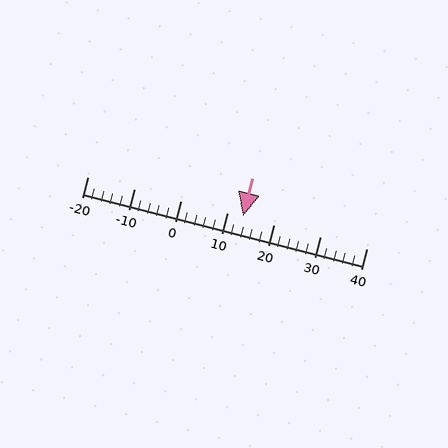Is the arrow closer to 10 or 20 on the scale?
The arrow is closer to 10.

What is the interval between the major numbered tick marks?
The major tick marks are spaced 10 units apart.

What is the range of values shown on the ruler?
The ruler shows values from -20 to 40.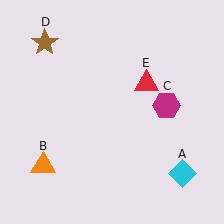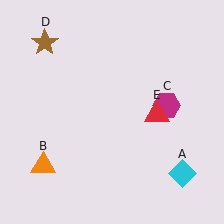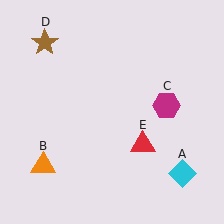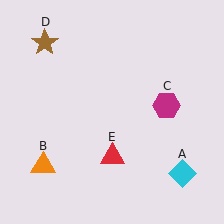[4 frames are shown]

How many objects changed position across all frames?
1 object changed position: red triangle (object E).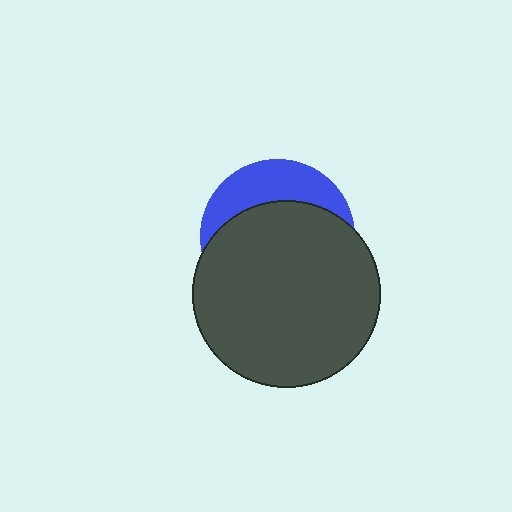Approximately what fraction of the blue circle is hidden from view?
Roughly 70% of the blue circle is hidden behind the dark gray circle.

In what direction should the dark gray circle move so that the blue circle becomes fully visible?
The dark gray circle should move down. That is the shortest direction to clear the overlap and leave the blue circle fully visible.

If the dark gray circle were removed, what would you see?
You would see the complete blue circle.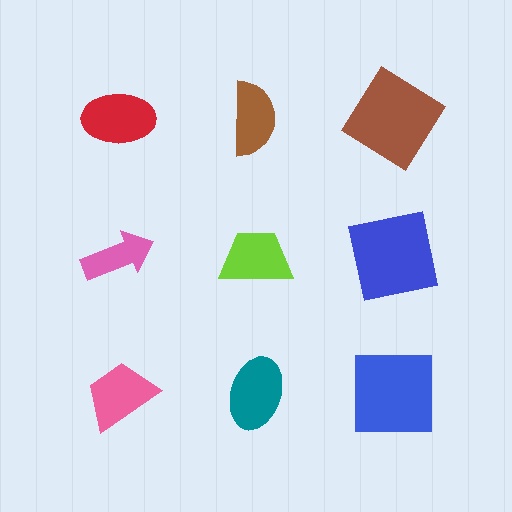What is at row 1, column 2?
A brown semicircle.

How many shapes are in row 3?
3 shapes.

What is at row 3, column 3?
A blue square.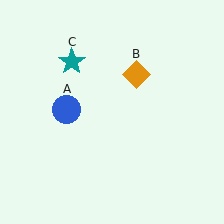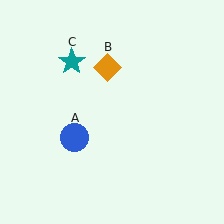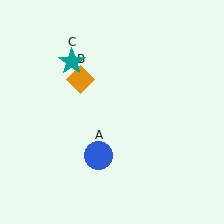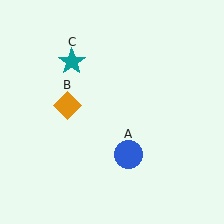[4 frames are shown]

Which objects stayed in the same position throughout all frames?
Teal star (object C) remained stationary.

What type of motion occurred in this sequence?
The blue circle (object A), orange diamond (object B) rotated counterclockwise around the center of the scene.